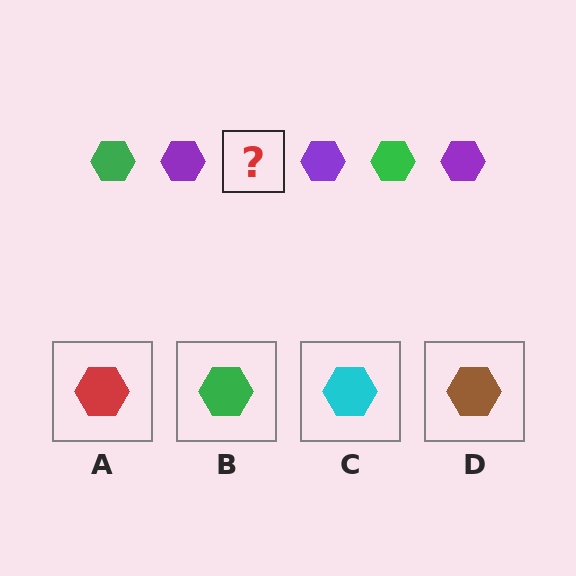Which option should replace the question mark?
Option B.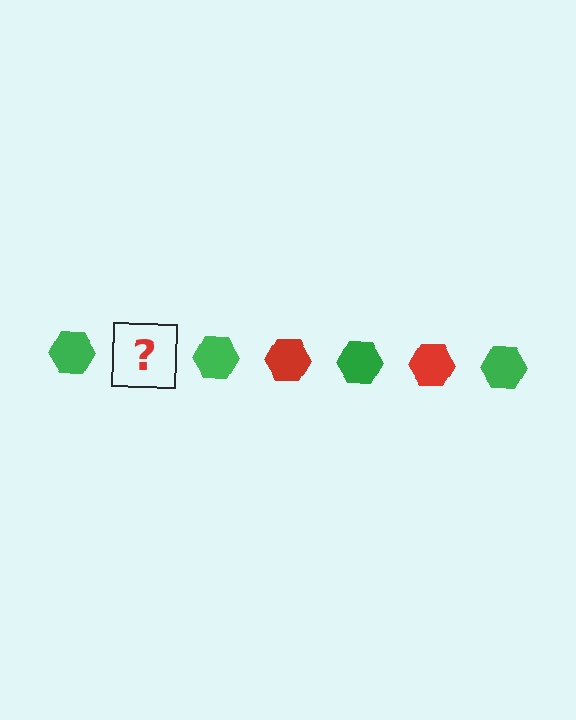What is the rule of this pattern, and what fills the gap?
The rule is that the pattern cycles through green, red hexagons. The gap should be filled with a red hexagon.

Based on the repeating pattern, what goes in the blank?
The blank should be a red hexagon.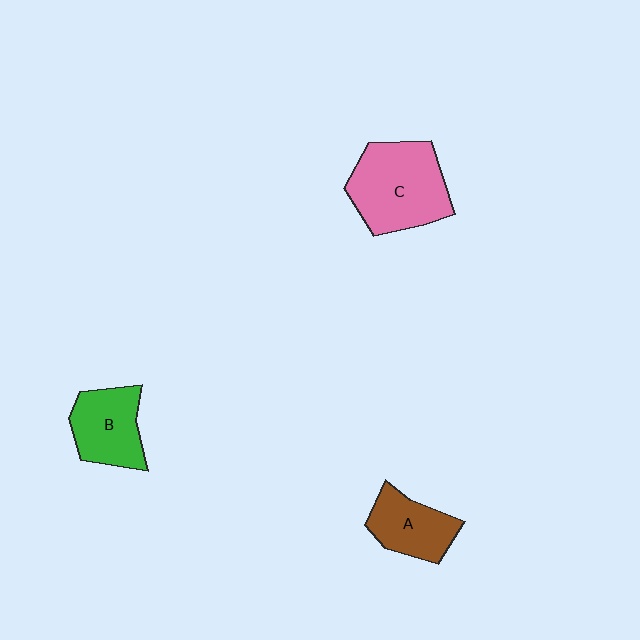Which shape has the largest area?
Shape C (pink).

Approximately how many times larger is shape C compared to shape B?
Approximately 1.5 times.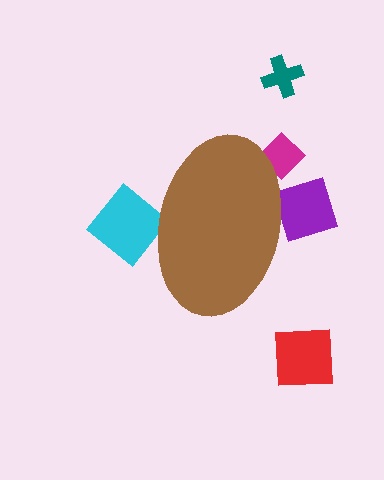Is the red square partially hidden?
No, the red square is fully visible.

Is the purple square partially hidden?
Yes, the purple square is partially hidden behind the brown ellipse.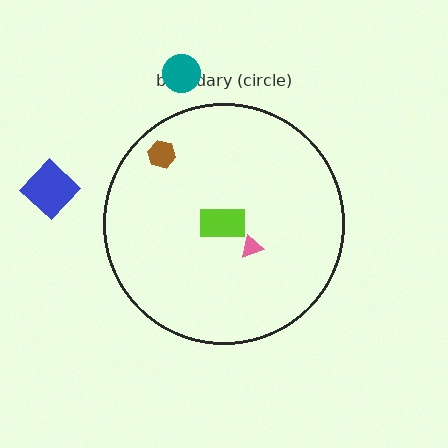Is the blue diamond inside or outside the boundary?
Outside.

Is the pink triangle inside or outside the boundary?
Inside.